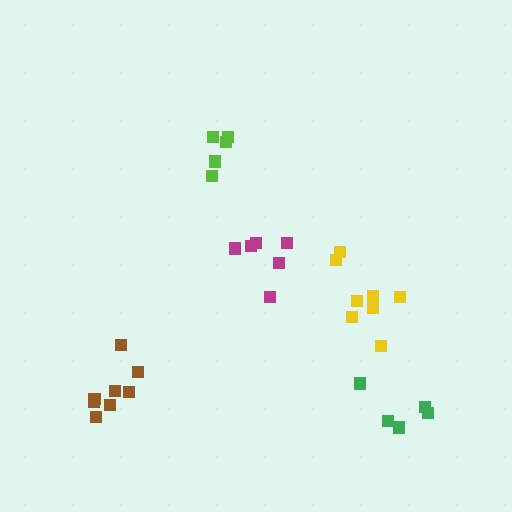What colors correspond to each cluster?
The clusters are colored: lime, yellow, magenta, brown, green.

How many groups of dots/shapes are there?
There are 5 groups.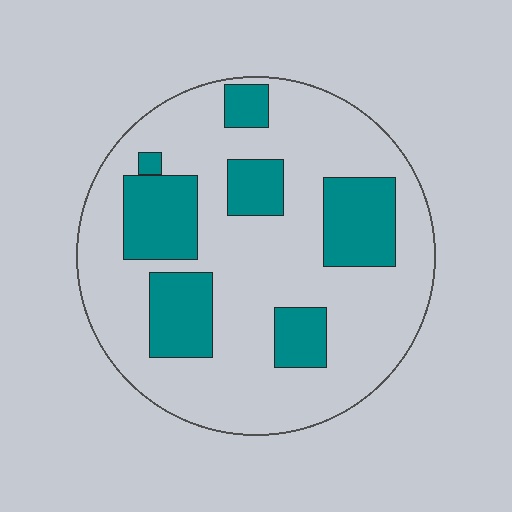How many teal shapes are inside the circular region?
7.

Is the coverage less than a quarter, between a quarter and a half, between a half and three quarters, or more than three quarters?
Between a quarter and a half.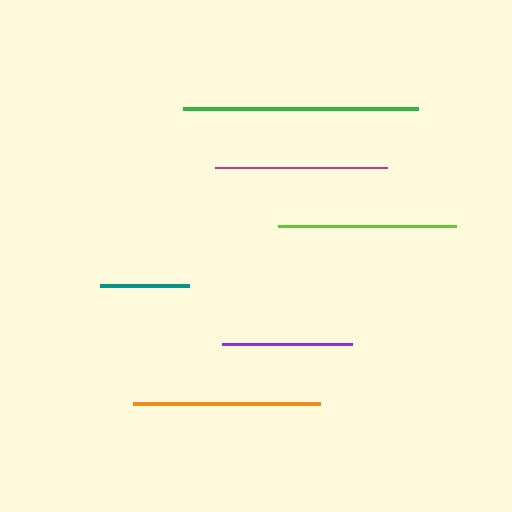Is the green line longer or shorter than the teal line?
The green line is longer than the teal line.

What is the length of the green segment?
The green segment is approximately 235 pixels long.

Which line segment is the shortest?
The teal line is the shortest at approximately 89 pixels.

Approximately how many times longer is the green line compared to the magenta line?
The green line is approximately 1.4 times the length of the magenta line.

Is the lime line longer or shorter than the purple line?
The lime line is longer than the purple line.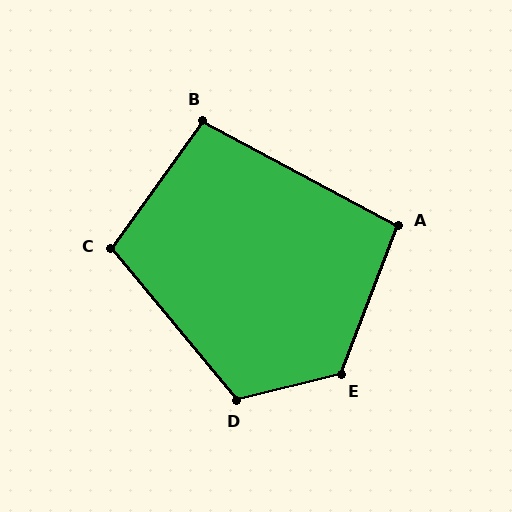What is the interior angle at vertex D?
Approximately 116 degrees (obtuse).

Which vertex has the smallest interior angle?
A, at approximately 97 degrees.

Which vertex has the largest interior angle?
E, at approximately 125 degrees.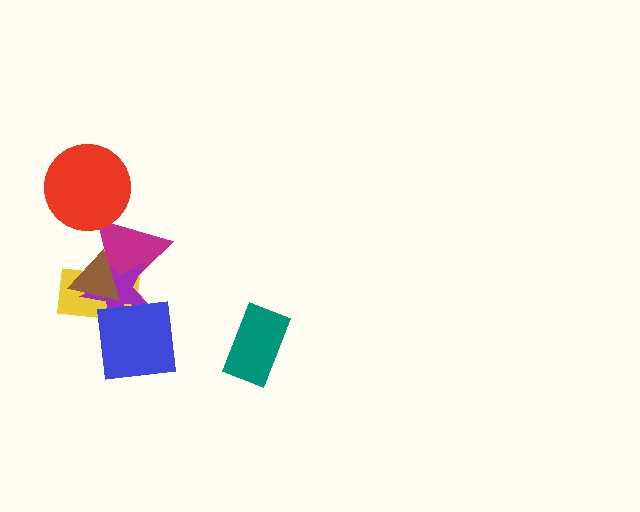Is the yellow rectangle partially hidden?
Yes, it is partially covered by another shape.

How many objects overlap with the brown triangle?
3 objects overlap with the brown triangle.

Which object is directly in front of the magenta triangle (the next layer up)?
The purple star is directly in front of the magenta triangle.